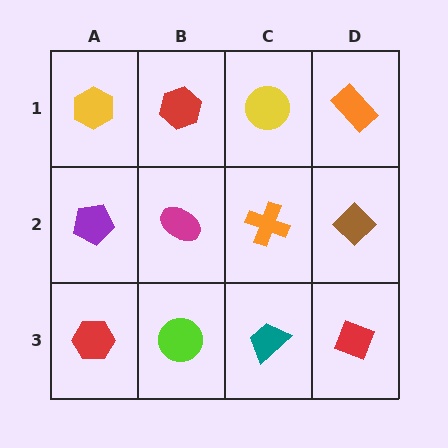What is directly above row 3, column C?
An orange cross.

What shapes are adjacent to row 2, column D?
An orange rectangle (row 1, column D), a red diamond (row 3, column D), an orange cross (row 2, column C).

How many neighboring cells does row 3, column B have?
3.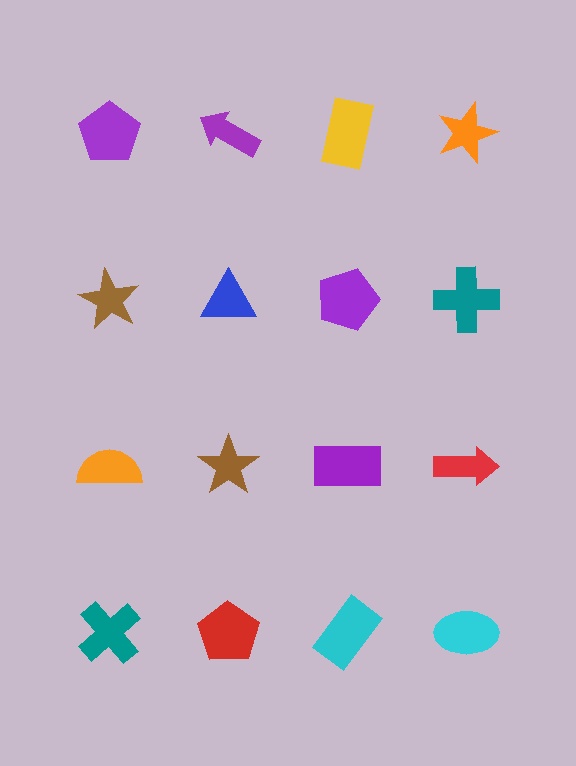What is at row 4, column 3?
A cyan rectangle.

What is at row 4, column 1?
A teal cross.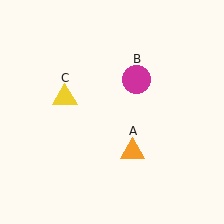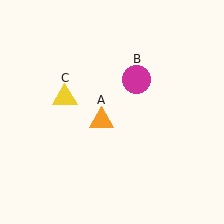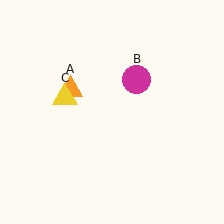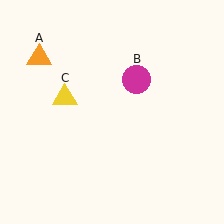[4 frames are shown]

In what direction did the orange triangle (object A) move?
The orange triangle (object A) moved up and to the left.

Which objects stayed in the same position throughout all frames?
Magenta circle (object B) and yellow triangle (object C) remained stationary.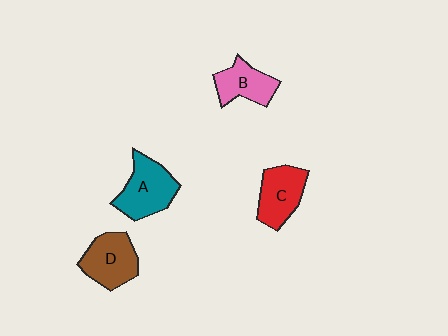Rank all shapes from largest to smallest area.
From largest to smallest: A (teal), D (brown), C (red), B (pink).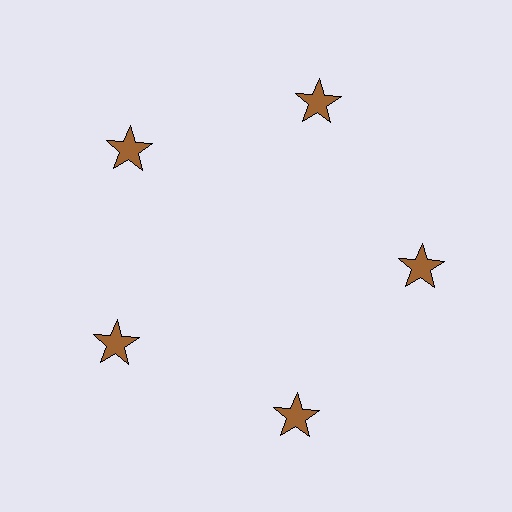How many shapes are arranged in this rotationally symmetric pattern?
There are 5 shapes, arranged in 5 groups of 1.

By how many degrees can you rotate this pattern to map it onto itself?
The pattern maps onto itself every 72 degrees of rotation.